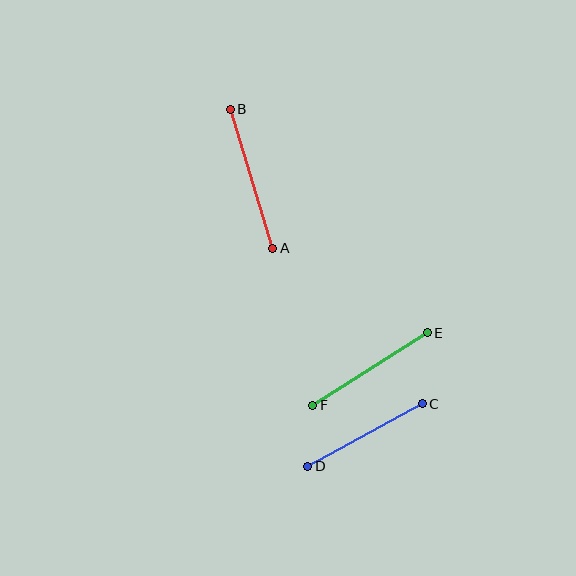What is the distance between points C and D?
The distance is approximately 131 pixels.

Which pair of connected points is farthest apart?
Points A and B are farthest apart.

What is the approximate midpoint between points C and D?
The midpoint is at approximately (365, 435) pixels.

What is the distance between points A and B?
The distance is approximately 145 pixels.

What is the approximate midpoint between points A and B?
The midpoint is at approximately (251, 179) pixels.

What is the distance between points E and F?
The distance is approximately 135 pixels.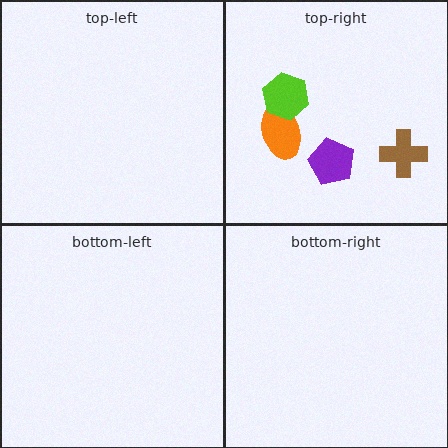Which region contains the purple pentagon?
The top-right region.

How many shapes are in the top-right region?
4.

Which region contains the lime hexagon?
The top-right region.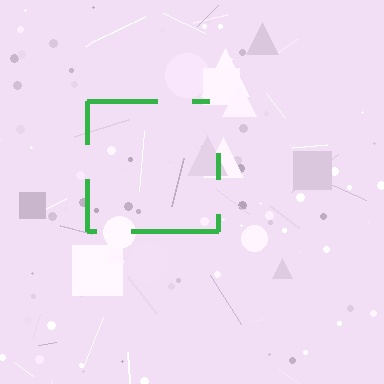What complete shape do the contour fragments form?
The contour fragments form a square.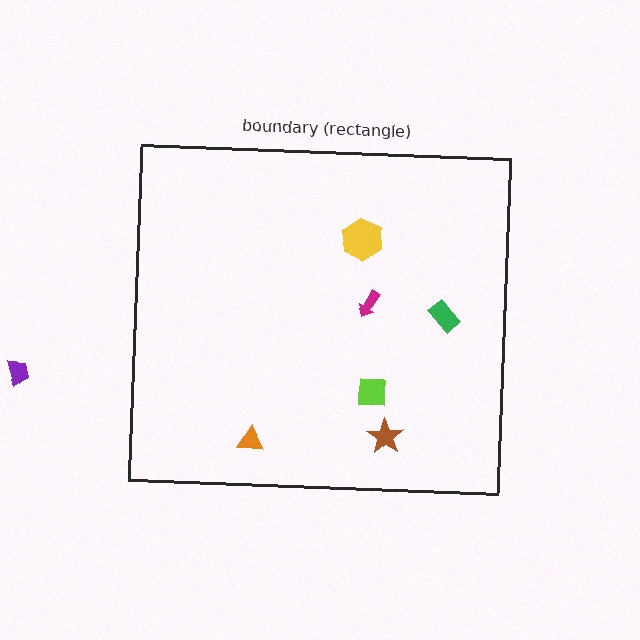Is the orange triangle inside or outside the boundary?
Inside.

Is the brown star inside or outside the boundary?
Inside.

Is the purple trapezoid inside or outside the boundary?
Outside.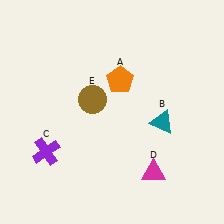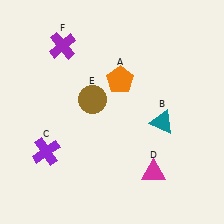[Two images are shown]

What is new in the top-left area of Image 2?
A purple cross (F) was added in the top-left area of Image 2.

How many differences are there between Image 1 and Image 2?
There is 1 difference between the two images.